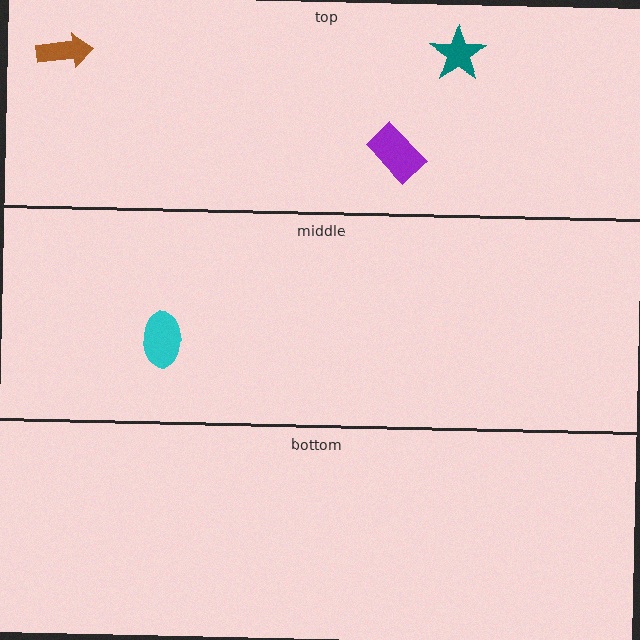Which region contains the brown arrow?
The top region.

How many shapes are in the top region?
3.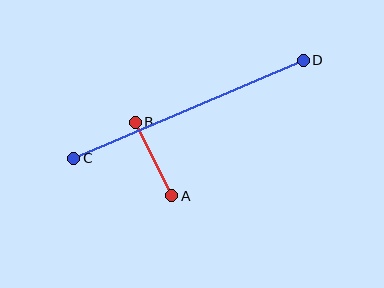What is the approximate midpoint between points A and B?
The midpoint is at approximately (154, 159) pixels.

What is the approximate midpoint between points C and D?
The midpoint is at approximately (188, 109) pixels.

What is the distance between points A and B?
The distance is approximately 82 pixels.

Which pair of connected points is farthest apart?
Points C and D are farthest apart.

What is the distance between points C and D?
The distance is approximately 249 pixels.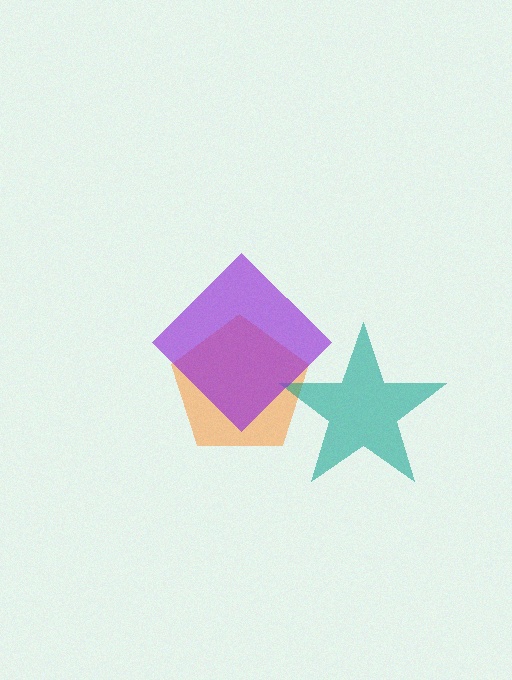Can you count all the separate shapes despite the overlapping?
Yes, there are 3 separate shapes.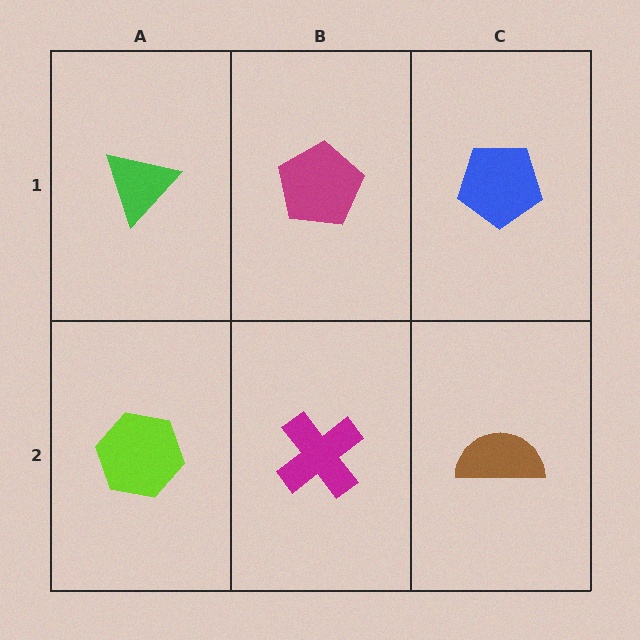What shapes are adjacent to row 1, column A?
A lime hexagon (row 2, column A), a magenta pentagon (row 1, column B).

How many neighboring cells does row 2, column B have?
3.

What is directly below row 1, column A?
A lime hexagon.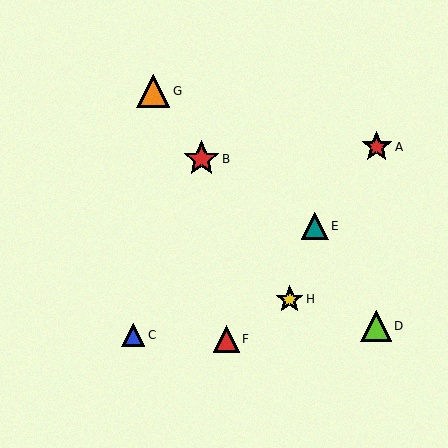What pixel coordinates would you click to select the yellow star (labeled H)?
Click at (290, 299) to select the yellow star H.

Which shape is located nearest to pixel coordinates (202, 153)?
The red star (labeled B) at (201, 159) is nearest to that location.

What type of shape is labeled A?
Shape A is a red star.